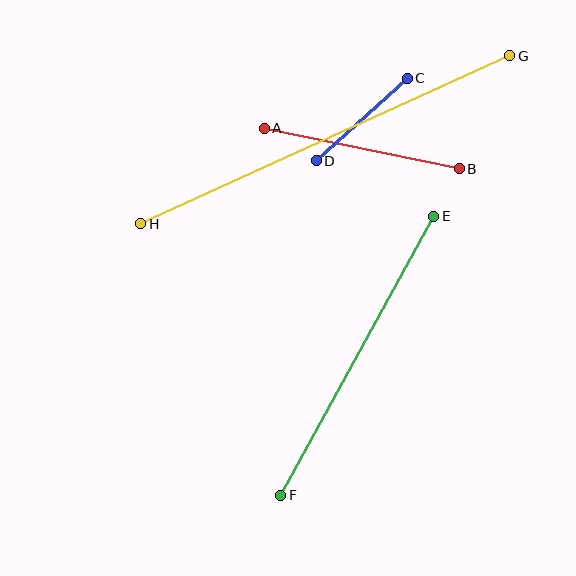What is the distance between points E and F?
The distance is approximately 318 pixels.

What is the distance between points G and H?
The distance is approximately 405 pixels.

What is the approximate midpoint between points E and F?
The midpoint is at approximately (357, 356) pixels.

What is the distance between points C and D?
The distance is approximately 123 pixels.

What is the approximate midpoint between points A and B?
The midpoint is at approximately (362, 149) pixels.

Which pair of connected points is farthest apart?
Points G and H are farthest apart.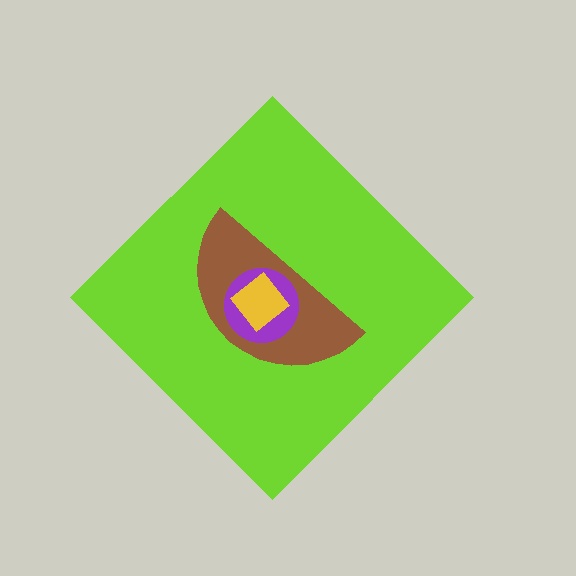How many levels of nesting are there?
4.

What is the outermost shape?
The lime diamond.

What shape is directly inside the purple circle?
The yellow diamond.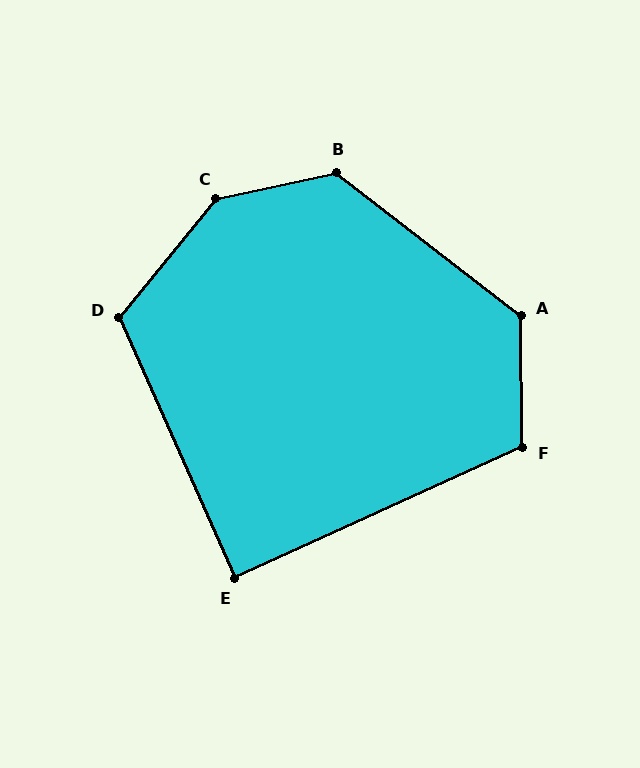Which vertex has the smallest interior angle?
E, at approximately 90 degrees.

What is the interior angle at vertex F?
Approximately 114 degrees (obtuse).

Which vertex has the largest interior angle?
C, at approximately 142 degrees.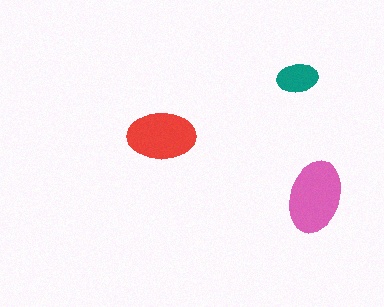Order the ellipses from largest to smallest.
the pink one, the red one, the teal one.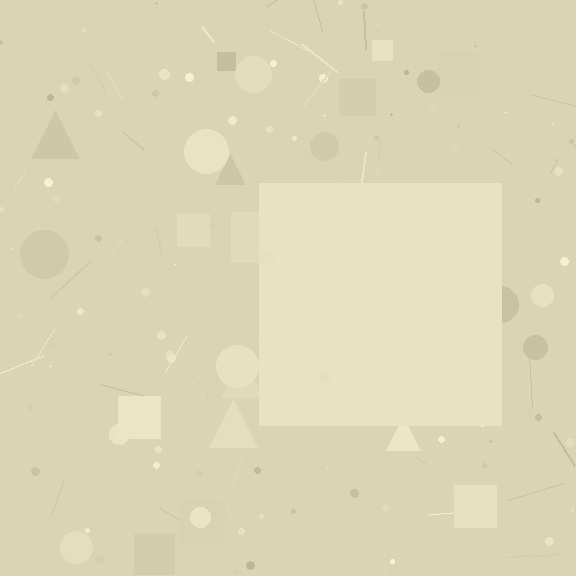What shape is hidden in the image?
A square is hidden in the image.